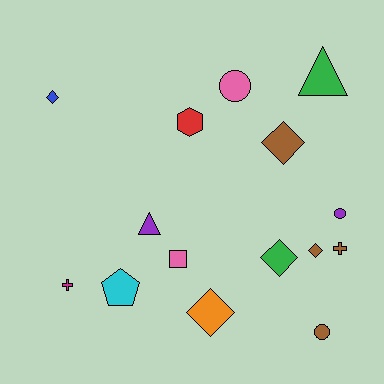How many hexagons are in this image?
There is 1 hexagon.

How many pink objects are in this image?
There are 2 pink objects.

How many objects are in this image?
There are 15 objects.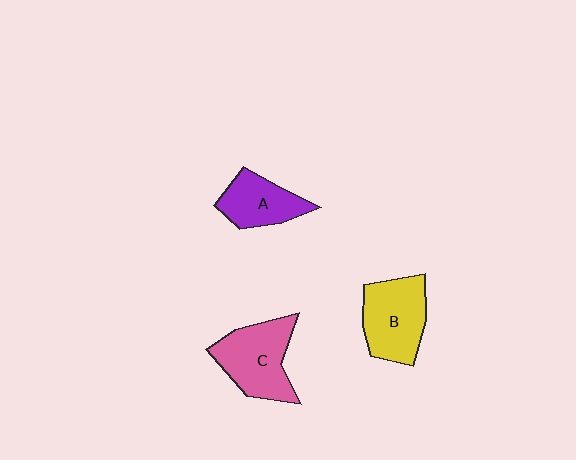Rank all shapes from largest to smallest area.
From largest to smallest: C (pink), B (yellow), A (purple).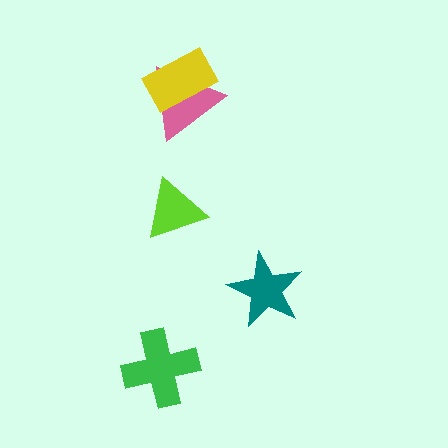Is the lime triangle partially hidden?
No, no other shape covers it.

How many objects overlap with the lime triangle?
0 objects overlap with the lime triangle.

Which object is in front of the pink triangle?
The yellow rectangle is in front of the pink triangle.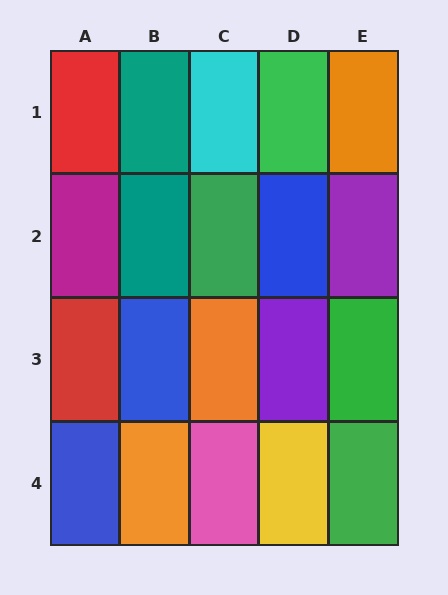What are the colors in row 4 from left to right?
Blue, orange, pink, yellow, green.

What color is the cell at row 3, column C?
Orange.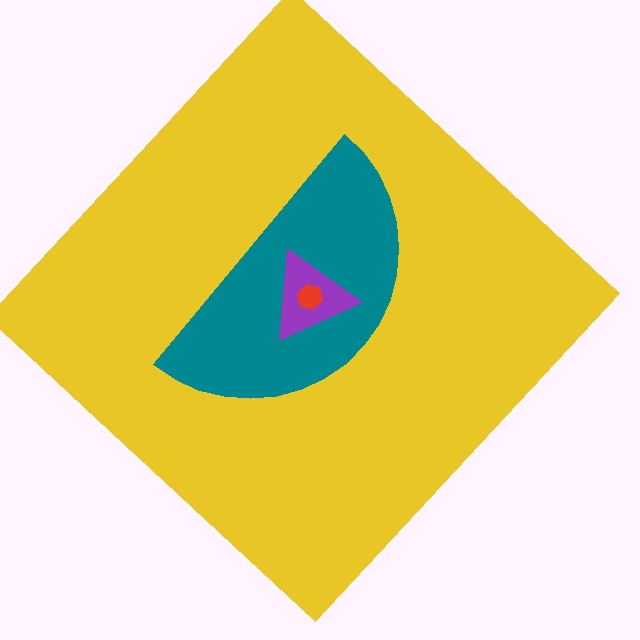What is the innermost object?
The red hexagon.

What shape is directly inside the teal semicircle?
The purple triangle.